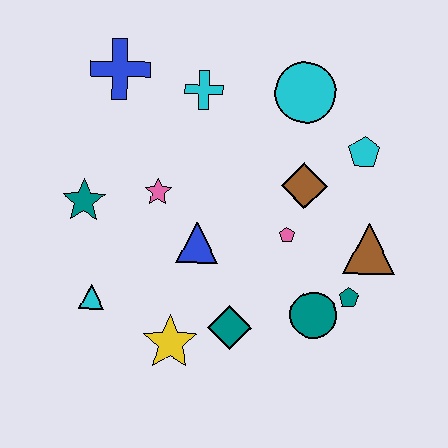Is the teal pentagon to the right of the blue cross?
Yes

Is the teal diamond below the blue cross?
Yes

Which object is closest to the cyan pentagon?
The brown diamond is closest to the cyan pentagon.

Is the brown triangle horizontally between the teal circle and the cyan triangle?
No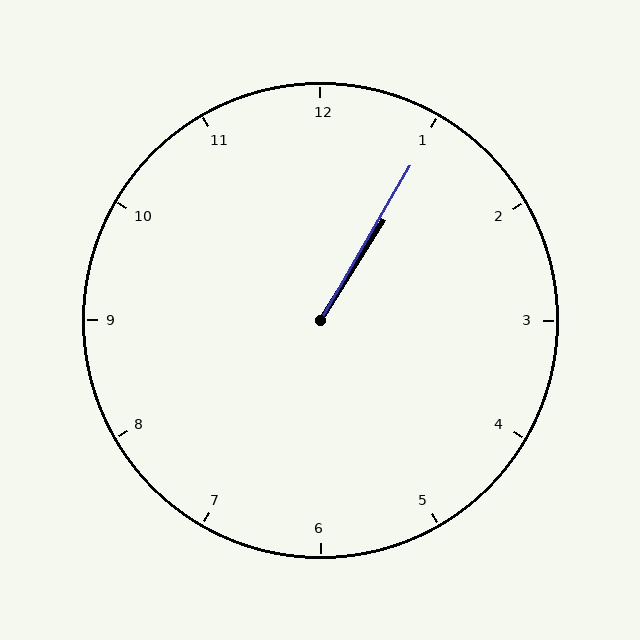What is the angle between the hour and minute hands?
Approximately 2 degrees.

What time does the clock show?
1:05.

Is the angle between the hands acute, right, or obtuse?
It is acute.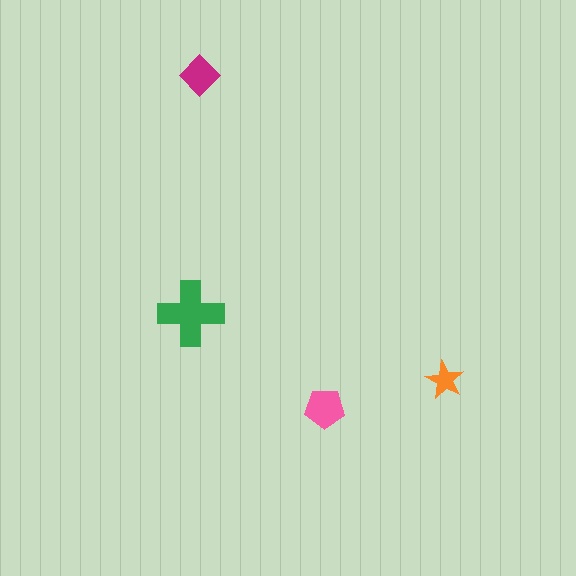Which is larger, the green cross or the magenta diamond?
The green cross.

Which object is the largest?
The green cross.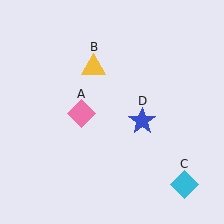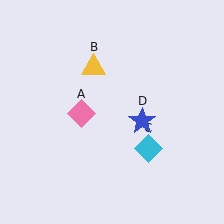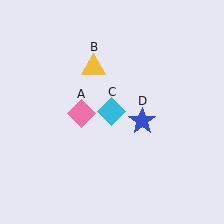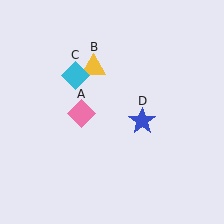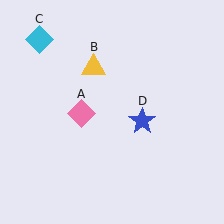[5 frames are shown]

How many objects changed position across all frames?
1 object changed position: cyan diamond (object C).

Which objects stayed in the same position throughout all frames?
Pink diamond (object A) and yellow triangle (object B) and blue star (object D) remained stationary.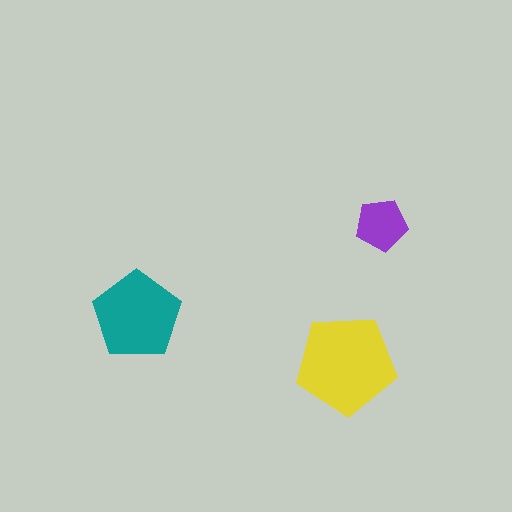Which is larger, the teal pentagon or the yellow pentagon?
The yellow one.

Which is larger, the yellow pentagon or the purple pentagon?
The yellow one.